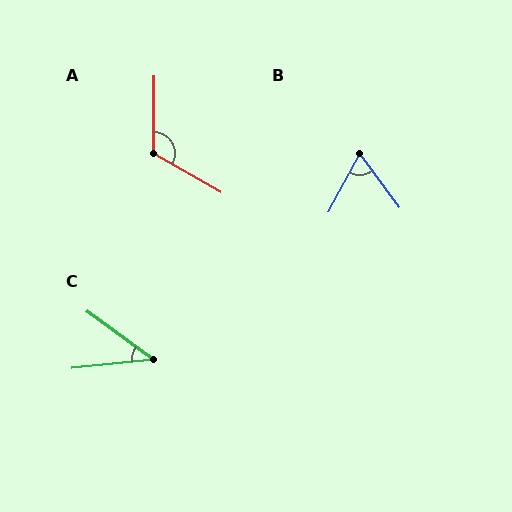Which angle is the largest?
A, at approximately 119 degrees.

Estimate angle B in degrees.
Approximately 65 degrees.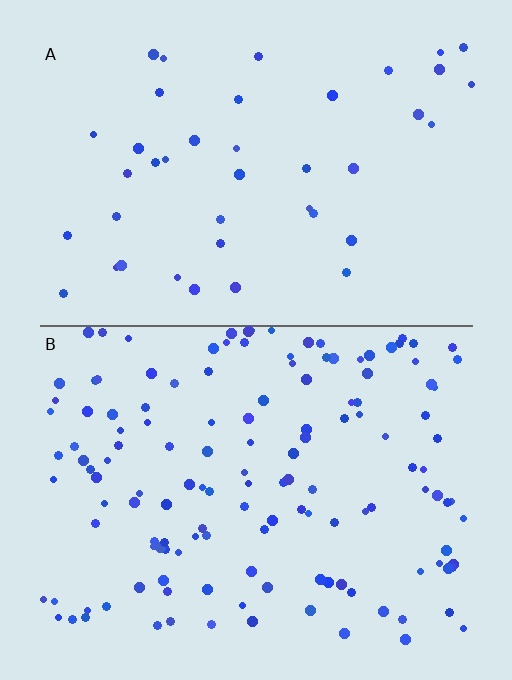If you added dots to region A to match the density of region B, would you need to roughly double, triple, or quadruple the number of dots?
Approximately triple.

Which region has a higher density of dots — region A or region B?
B (the bottom).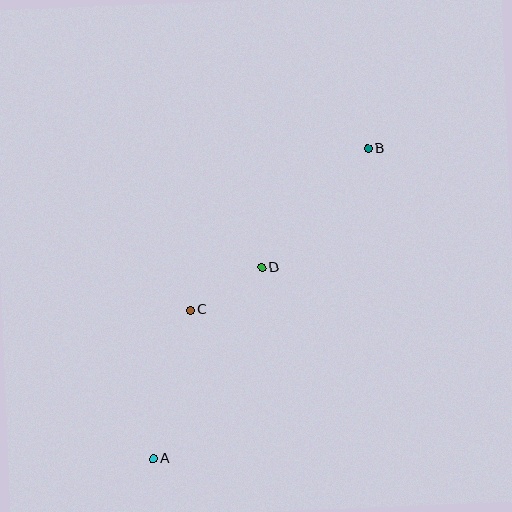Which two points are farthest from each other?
Points A and B are farthest from each other.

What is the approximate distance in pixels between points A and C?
The distance between A and C is approximately 153 pixels.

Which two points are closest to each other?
Points C and D are closest to each other.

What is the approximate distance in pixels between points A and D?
The distance between A and D is approximately 220 pixels.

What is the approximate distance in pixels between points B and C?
The distance between B and C is approximately 240 pixels.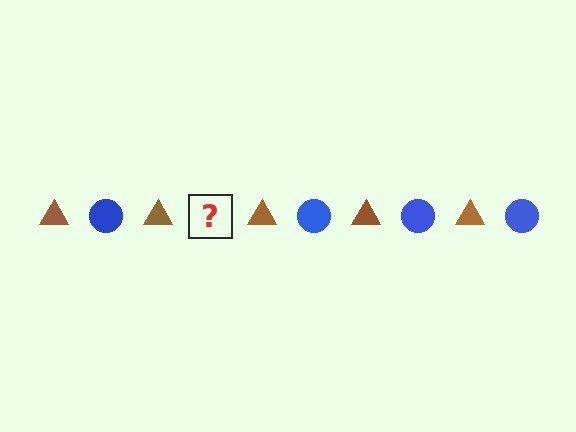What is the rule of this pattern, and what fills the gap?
The rule is that the pattern alternates between brown triangle and blue circle. The gap should be filled with a blue circle.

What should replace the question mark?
The question mark should be replaced with a blue circle.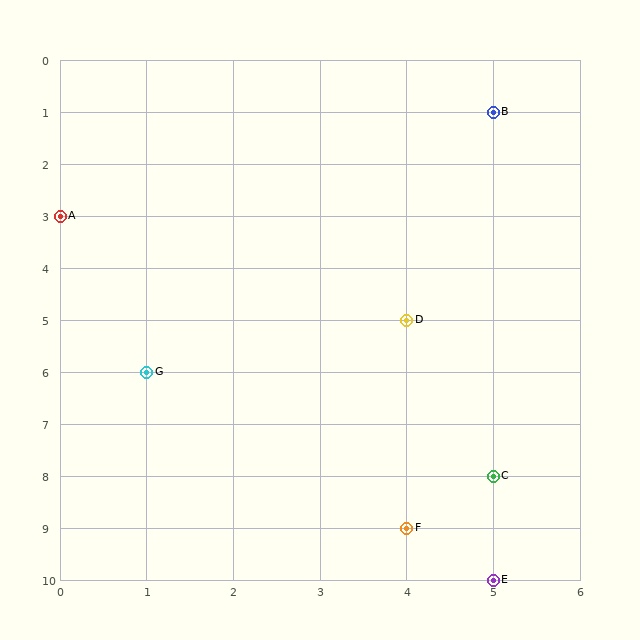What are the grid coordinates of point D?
Point D is at grid coordinates (4, 5).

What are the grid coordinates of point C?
Point C is at grid coordinates (5, 8).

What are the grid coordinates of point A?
Point A is at grid coordinates (0, 3).